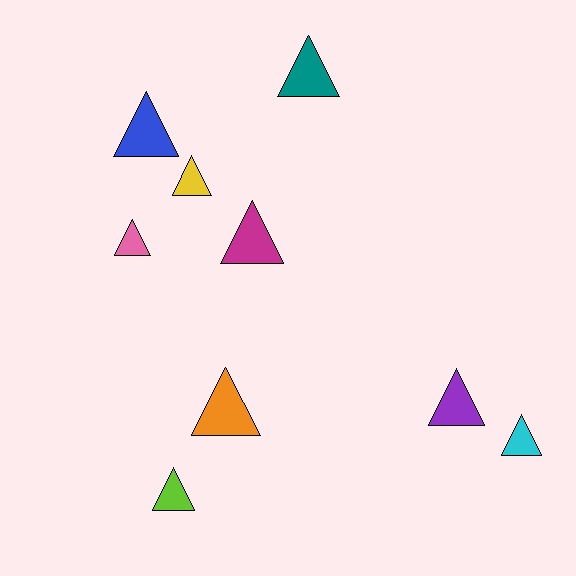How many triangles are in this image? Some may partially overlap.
There are 9 triangles.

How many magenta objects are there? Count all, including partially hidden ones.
There is 1 magenta object.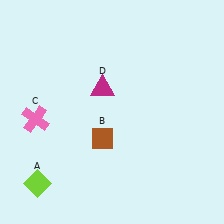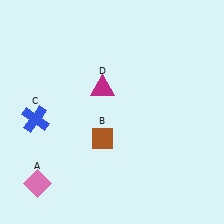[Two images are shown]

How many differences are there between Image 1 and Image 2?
There are 2 differences between the two images.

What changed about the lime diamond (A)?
In Image 1, A is lime. In Image 2, it changed to pink.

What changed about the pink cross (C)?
In Image 1, C is pink. In Image 2, it changed to blue.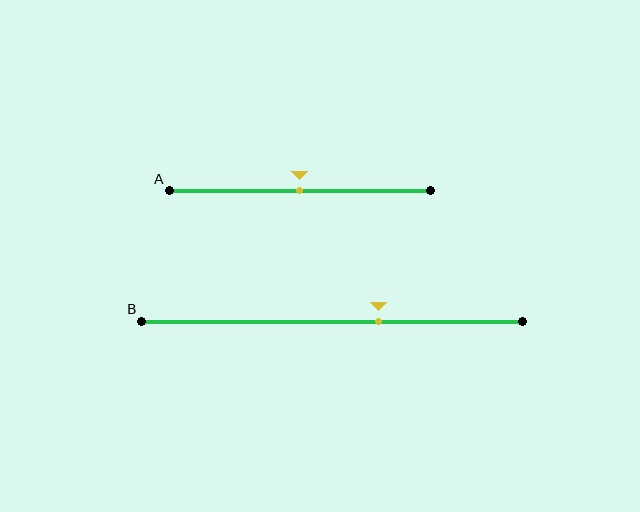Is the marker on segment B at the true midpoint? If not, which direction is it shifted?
No, the marker on segment B is shifted to the right by about 12% of the segment length.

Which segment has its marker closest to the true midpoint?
Segment A has its marker closest to the true midpoint.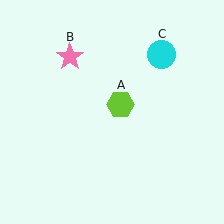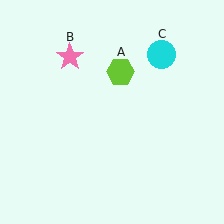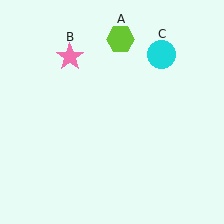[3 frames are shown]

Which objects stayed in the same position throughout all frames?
Pink star (object B) and cyan circle (object C) remained stationary.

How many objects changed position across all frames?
1 object changed position: lime hexagon (object A).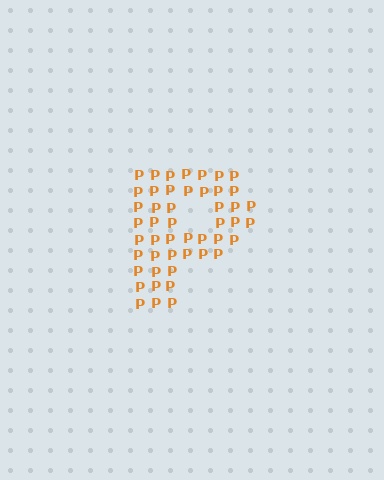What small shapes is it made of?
It is made of small letter P's.